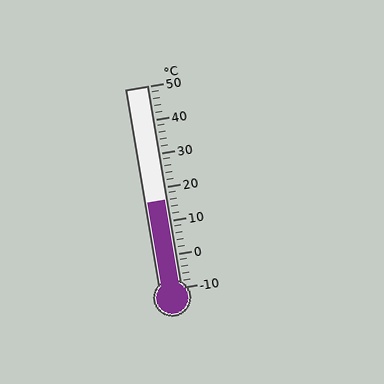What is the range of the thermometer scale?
The thermometer scale ranges from -10°C to 50°C.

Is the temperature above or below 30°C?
The temperature is below 30°C.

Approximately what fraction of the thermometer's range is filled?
The thermometer is filled to approximately 45% of its range.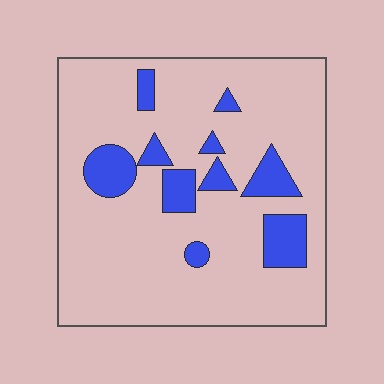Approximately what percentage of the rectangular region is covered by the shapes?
Approximately 15%.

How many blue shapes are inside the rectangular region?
10.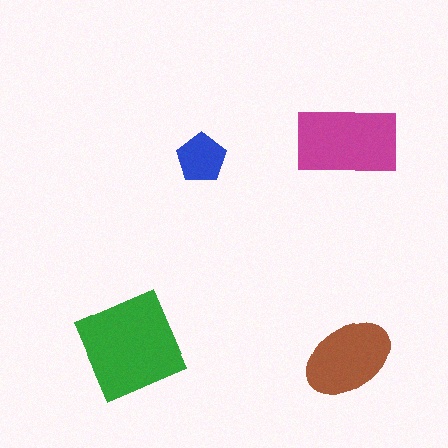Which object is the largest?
The green square.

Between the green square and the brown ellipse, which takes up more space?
The green square.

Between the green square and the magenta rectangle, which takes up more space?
The green square.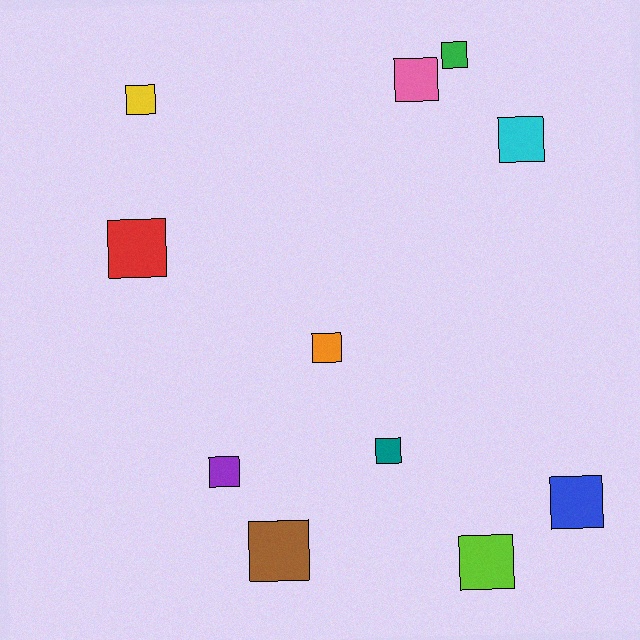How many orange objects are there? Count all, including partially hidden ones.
There is 1 orange object.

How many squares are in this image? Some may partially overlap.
There are 11 squares.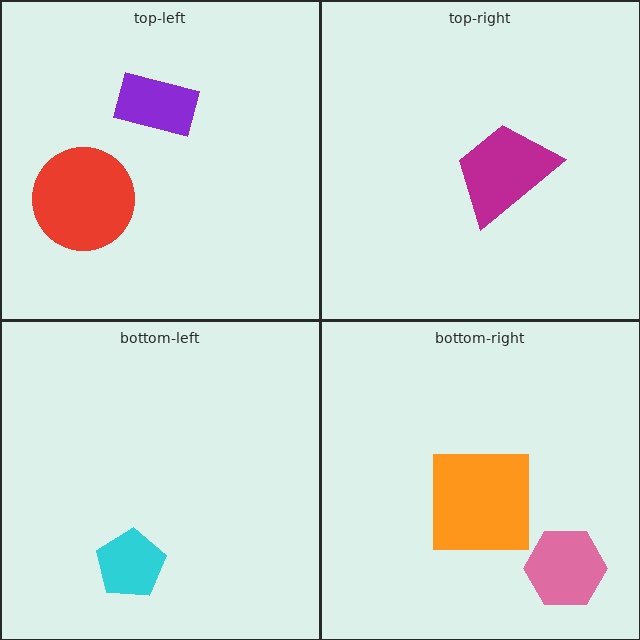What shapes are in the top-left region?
The purple rectangle, the red circle.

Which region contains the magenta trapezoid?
The top-right region.